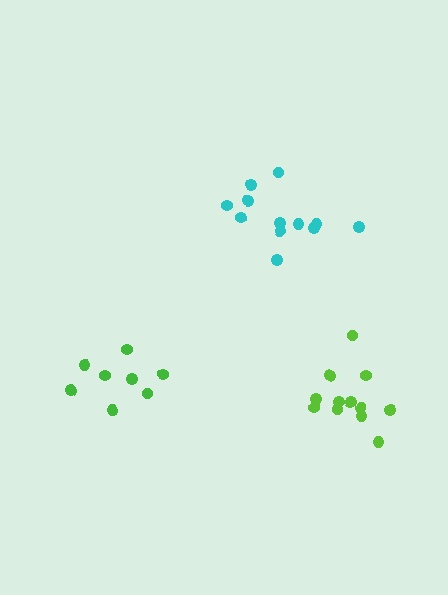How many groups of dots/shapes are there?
There are 3 groups.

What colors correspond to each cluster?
The clusters are colored: lime, green, cyan.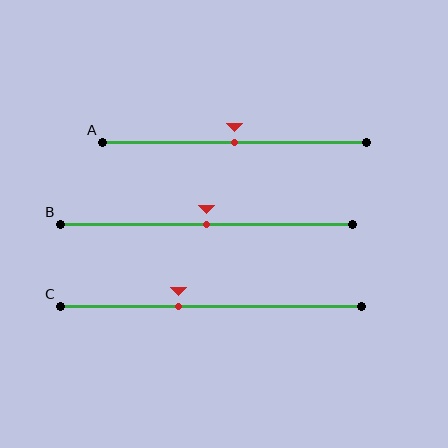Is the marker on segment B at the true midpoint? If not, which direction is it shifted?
Yes, the marker on segment B is at the true midpoint.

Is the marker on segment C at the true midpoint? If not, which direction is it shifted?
No, the marker on segment C is shifted to the left by about 11% of the segment length.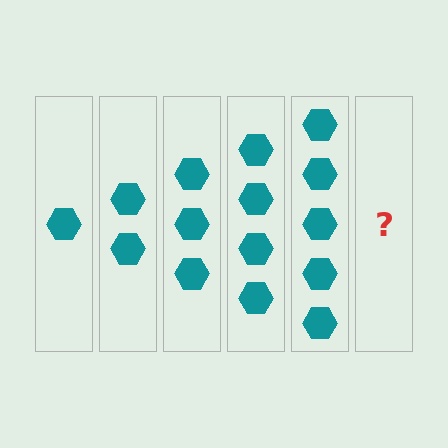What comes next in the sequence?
The next element should be 6 hexagons.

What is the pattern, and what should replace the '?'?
The pattern is that each step adds one more hexagon. The '?' should be 6 hexagons.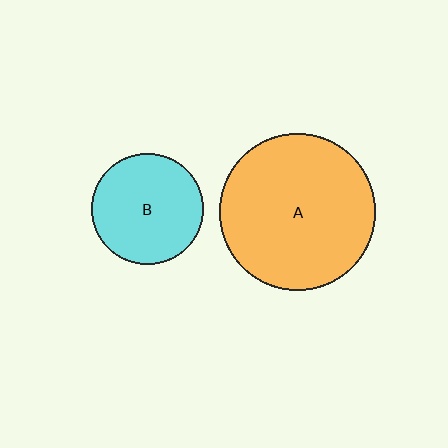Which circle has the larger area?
Circle A (orange).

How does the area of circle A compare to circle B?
Approximately 2.0 times.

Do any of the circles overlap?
No, none of the circles overlap.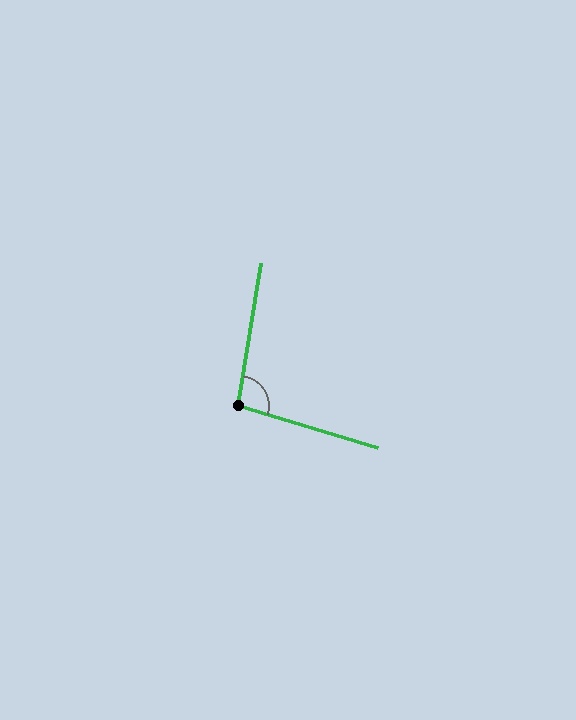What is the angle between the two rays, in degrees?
Approximately 98 degrees.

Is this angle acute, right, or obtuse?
It is obtuse.